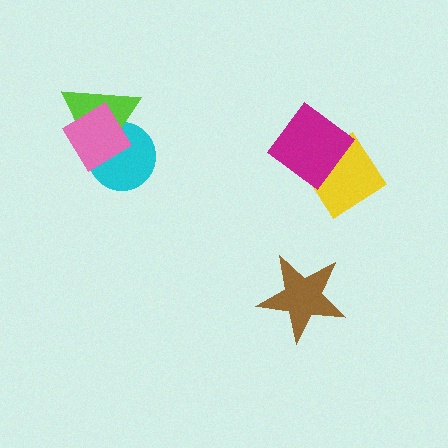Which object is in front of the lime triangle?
The pink diamond is in front of the lime triangle.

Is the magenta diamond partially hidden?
No, no other shape covers it.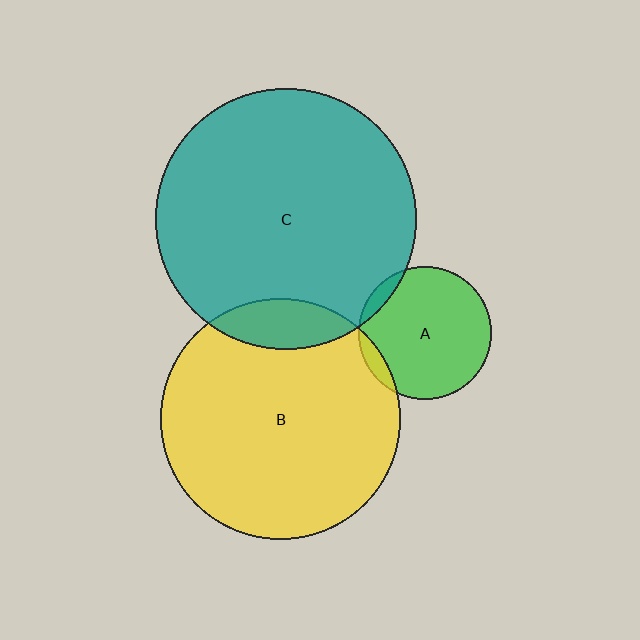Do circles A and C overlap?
Yes.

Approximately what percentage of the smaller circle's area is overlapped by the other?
Approximately 5%.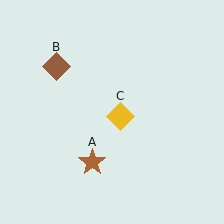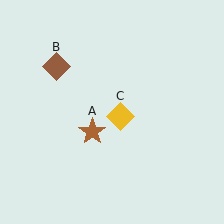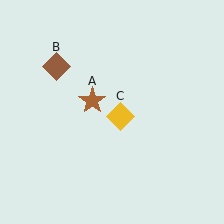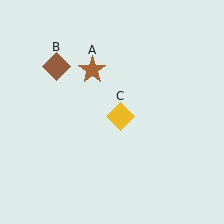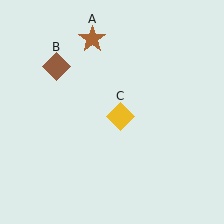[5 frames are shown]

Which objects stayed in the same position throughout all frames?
Brown diamond (object B) and yellow diamond (object C) remained stationary.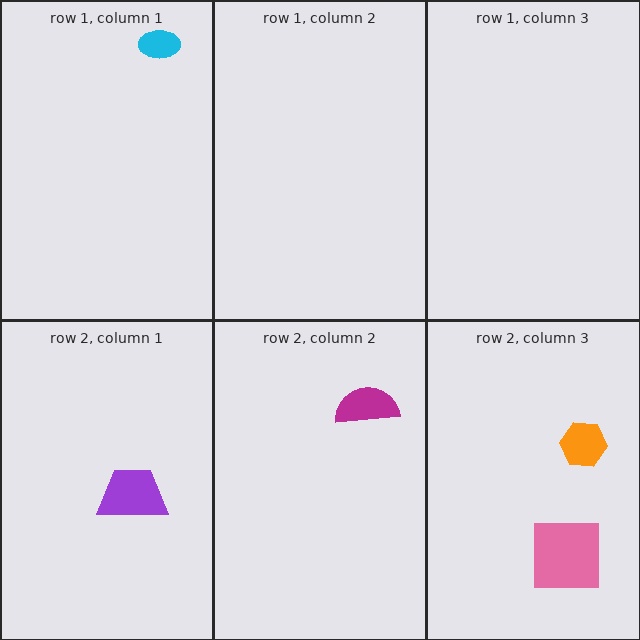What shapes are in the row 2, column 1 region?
The purple trapezoid.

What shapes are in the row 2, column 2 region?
The magenta semicircle.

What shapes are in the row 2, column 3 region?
The orange hexagon, the pink square.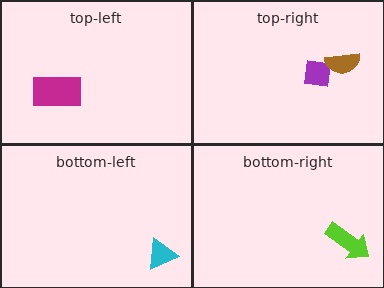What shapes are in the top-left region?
The magenta rectangle.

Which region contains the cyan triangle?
The bottom-left region.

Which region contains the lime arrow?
The bottom-right region.